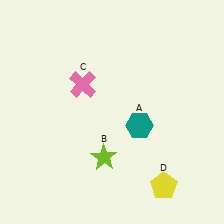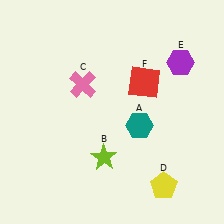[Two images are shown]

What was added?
A purple hexagon (E), a red square (F) were added in Image 2.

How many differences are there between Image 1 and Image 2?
There are 2 differences between the two images.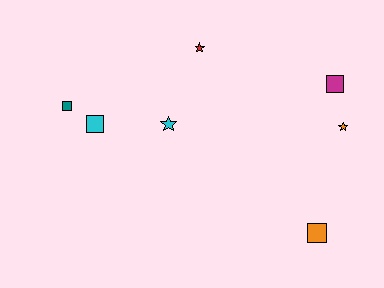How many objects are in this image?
There are 7 objects.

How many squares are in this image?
There are 4 squares.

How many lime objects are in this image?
There are no lime objects.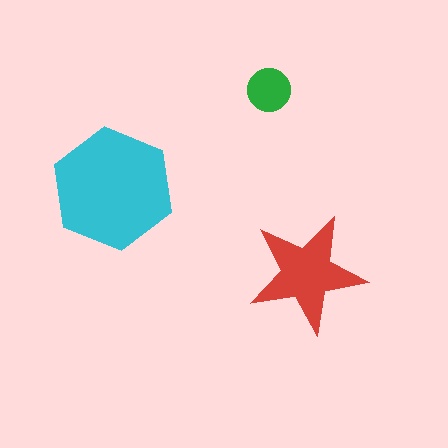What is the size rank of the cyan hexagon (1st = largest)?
1st.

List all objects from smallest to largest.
The green circle, the red star, the cyan hexagon.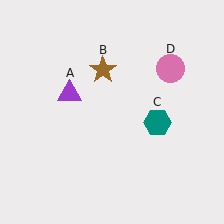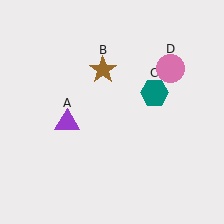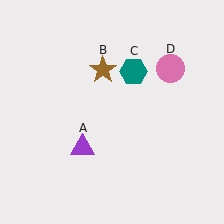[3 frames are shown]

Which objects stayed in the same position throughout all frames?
Brown star (object B) and pink circle (object D) remained stationary.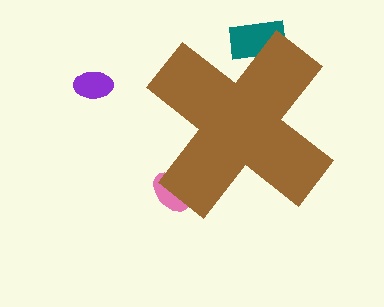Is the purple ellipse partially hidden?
No, the purple ellipse is fully visible.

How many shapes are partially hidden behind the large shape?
2 shapes are partially hidden.